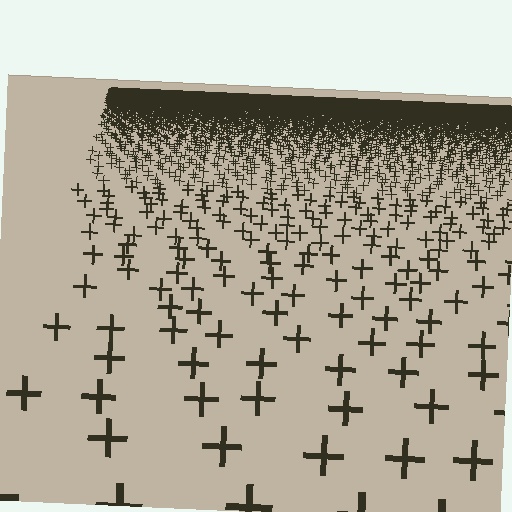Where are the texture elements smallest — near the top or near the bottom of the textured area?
Near the top.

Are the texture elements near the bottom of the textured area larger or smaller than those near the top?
Larger. Near the bottom, elements are closer to the viewer and appear at a bigger on-screen size.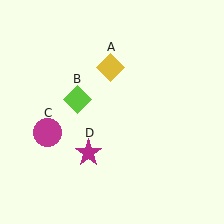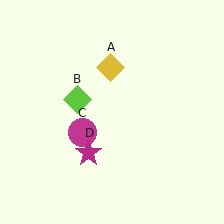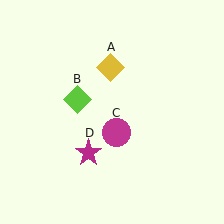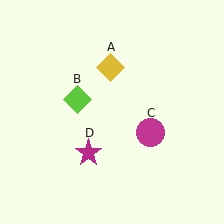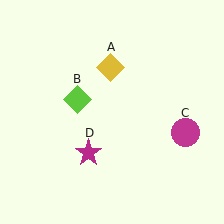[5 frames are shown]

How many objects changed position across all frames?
1 object changed position: magenta circle (object C).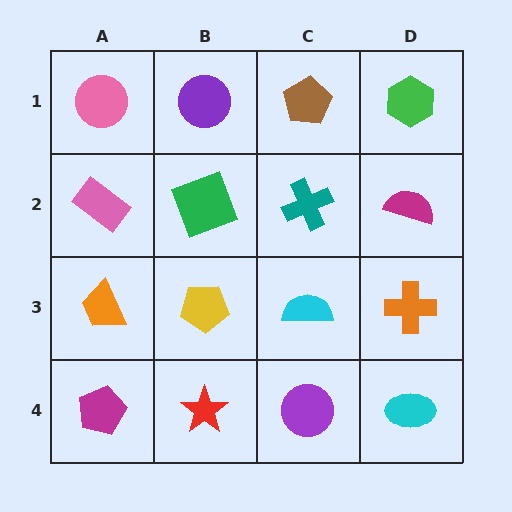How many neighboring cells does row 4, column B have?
3.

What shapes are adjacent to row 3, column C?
A teal cross (row 2, column C), a purple circle (row 4, column C), a yellow pentagon (row 3, column B), an orange cross (row 3, column D).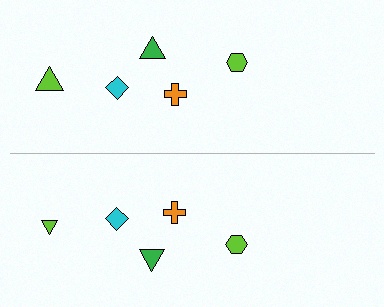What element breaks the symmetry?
The lime triangle on the bottom side has a different size than its mirror counterpart.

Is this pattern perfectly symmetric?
No, the pattern is not perfectly symmetric. The lime triangle on the bottom side has a different size than its mirror counterpart.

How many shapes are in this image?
There are 10 shapes in this image.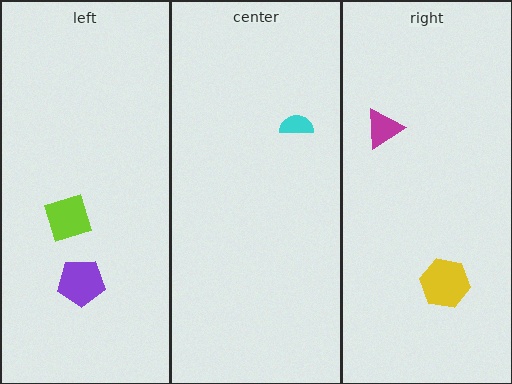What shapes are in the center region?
The cyan semicircle.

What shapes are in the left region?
The lime diamond, the purple pentagon.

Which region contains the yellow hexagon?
The right region.